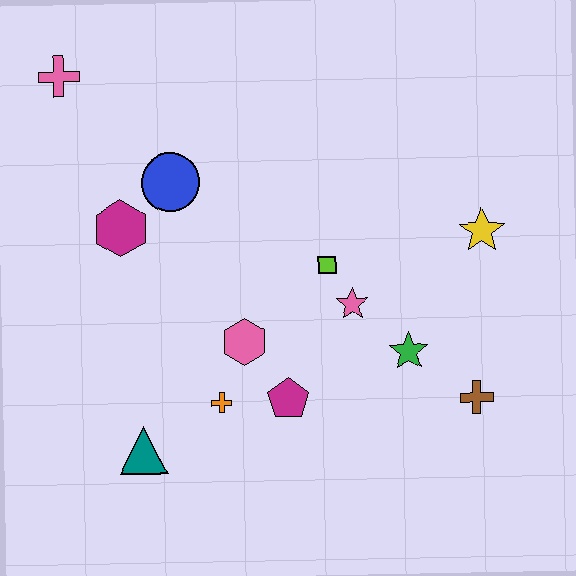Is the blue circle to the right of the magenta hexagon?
Yes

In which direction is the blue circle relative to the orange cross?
The blue circle is above the orange cross.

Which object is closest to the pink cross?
The blue circle is closest to the pink cross.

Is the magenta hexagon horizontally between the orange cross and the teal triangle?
No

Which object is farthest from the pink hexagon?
The pink cross is farthest from the pink hexagon.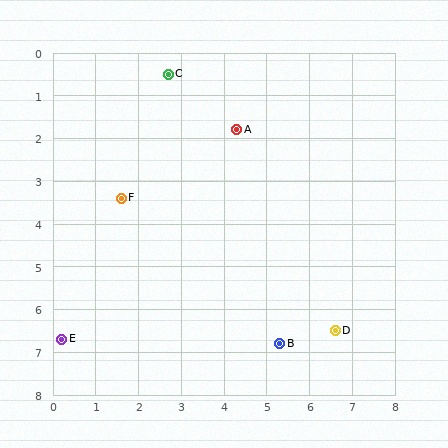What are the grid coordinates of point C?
Point C is at approximately (2.7, 0.5).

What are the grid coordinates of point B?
Point B is at approximately (5.3, 6.8).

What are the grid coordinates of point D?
Point D is at approximately (6.6, 6.5).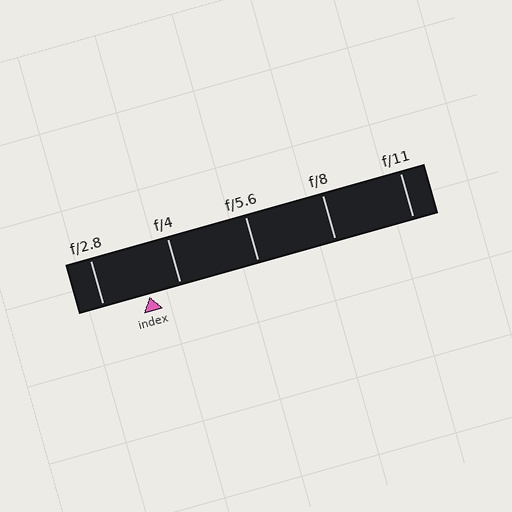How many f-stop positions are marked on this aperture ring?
There are 5 f-stop positions marked.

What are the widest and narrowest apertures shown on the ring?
The widest aperture shown is f/2.8 and the narrowest is f/11.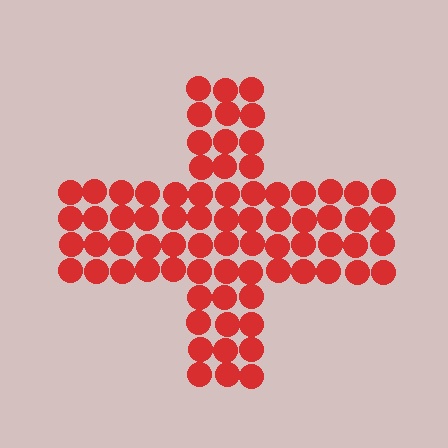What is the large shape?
The large shape is a cross.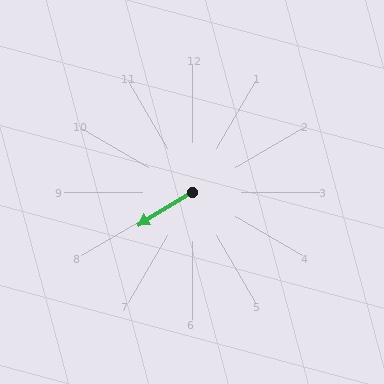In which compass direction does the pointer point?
Southwest.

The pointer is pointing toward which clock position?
Roughly 8 o'clock.